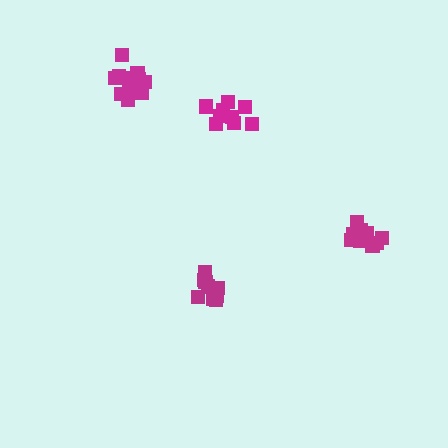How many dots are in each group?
Group 1: 11 dots, Group 2: 14 dots, Group 3: 13 dots, Group 4: 9 dots (47 total).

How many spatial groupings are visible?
There are 4 spatial groupings.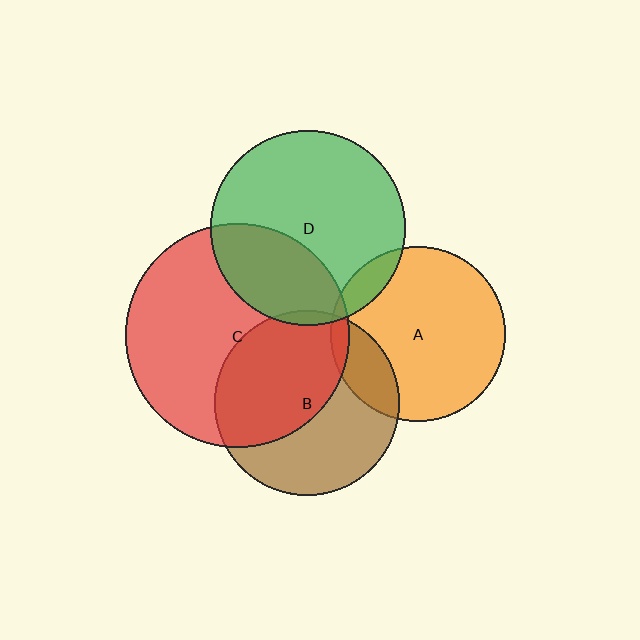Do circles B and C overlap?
Yes.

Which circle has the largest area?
Circle C (red).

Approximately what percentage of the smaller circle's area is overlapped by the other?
Approximately 50%.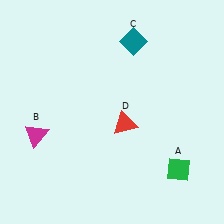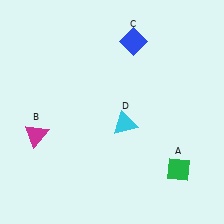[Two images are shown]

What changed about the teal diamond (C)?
In Image 1, C is teal. In Image 2, it changed to blue.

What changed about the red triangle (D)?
In Image 1, D is red. In Image 2, it changed to cyan.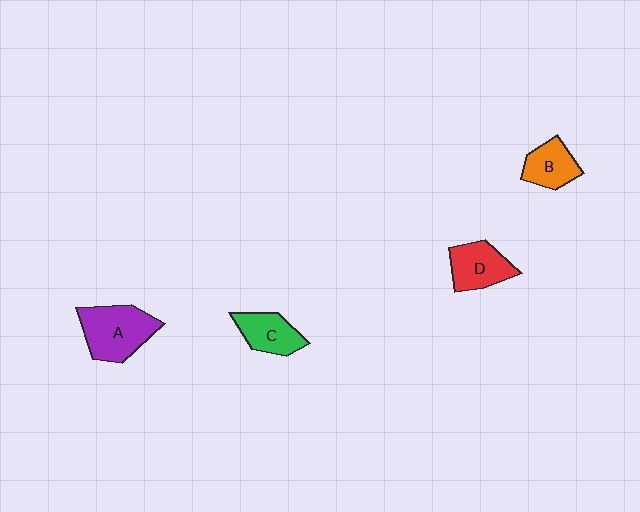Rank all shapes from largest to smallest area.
From largest to smallest: A (purple), D (red), C (green), B (orange).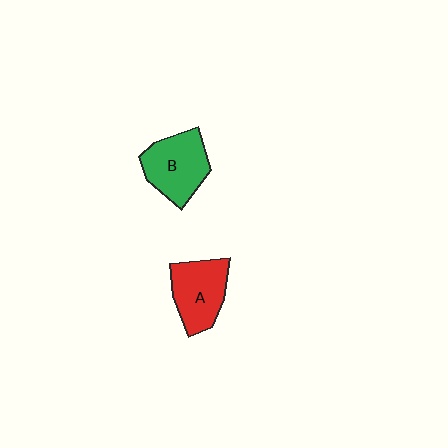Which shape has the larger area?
Shape B (green).